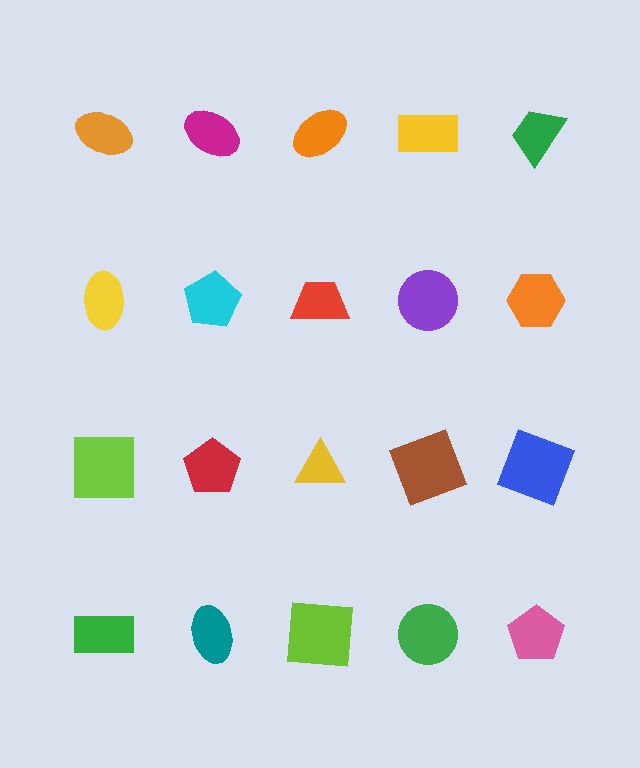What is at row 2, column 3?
A red trapezoid.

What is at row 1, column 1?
An orange ellipse.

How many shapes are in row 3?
5 shapes.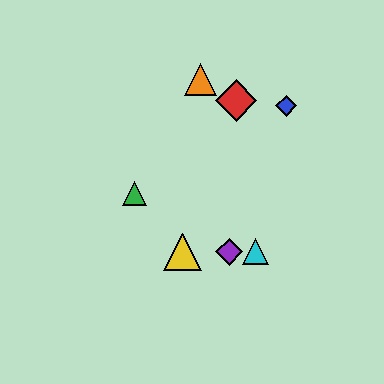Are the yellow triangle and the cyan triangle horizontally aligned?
Yes, both are at y≈252.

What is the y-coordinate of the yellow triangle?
The yellow triangle is at y≈252.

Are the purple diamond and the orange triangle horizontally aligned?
No, the purple diamond is at y≈252 and the orange triangle is at y≈80.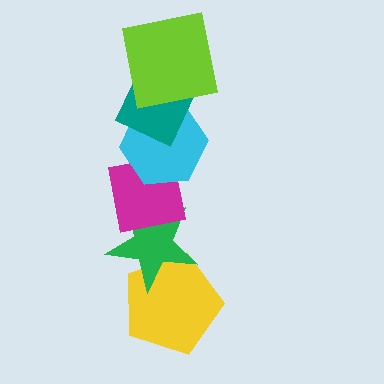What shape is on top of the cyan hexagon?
The teal diamond is on top of the cyan hexagon.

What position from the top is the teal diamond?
The teal diamond is 2nd from the top.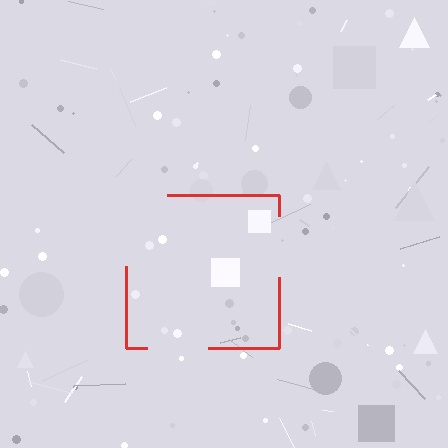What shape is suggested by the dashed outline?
The dashed outline suggests a square.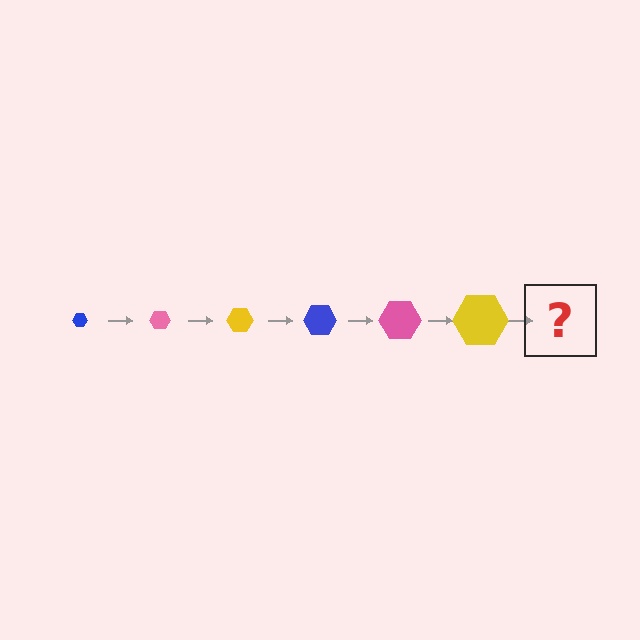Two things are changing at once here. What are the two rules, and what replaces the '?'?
The two rules are that the hexagon grows larger each step and the color cycles through blue, pink, and yellow. The '?' should be a blue hexagon, larger than the previous one.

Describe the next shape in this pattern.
It should be a blue hexagon, larger than the previous one.